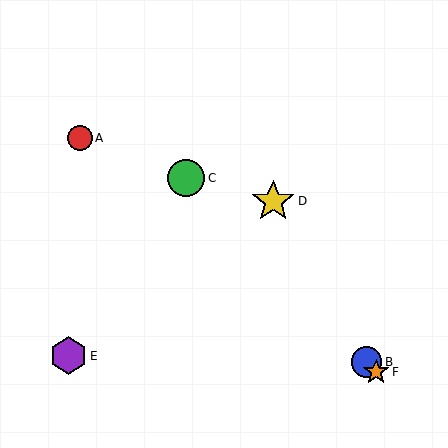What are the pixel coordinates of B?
Object B is at (367, 362).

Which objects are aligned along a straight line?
Objects B, C, F are aligned along a straight line.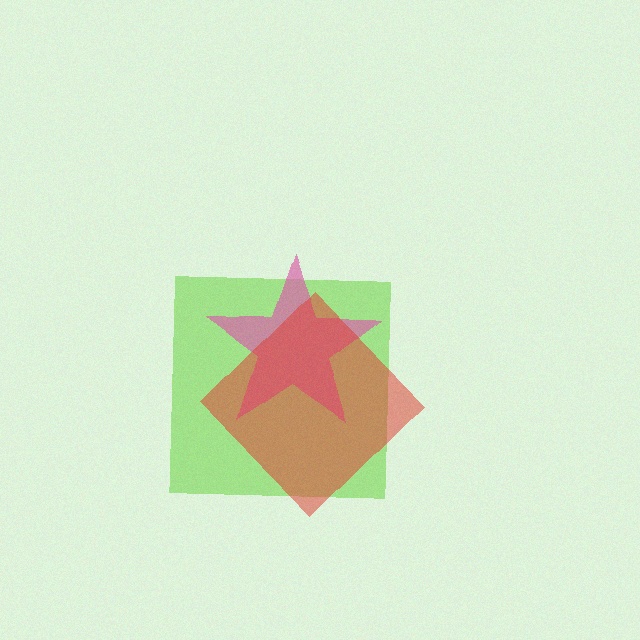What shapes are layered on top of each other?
The layered shapes are: a lime square, a pink star, a red diamond.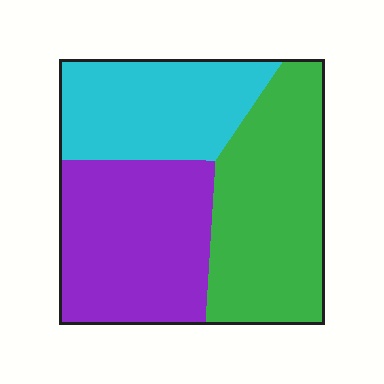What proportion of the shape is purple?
Purple takes up about one third (1/3) of the shape.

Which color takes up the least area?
Cyan, at roughly 25%.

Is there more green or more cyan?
Green.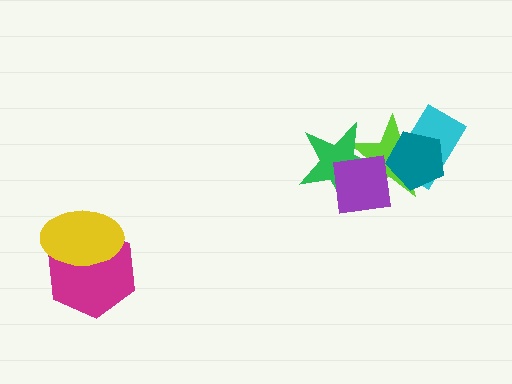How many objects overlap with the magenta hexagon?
1 object overlaps with the magenta hexagon.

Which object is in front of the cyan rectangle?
The teal pentagon is in front of the cyan rectangle.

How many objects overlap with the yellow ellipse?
1 object overlaps with the yellow ellipse.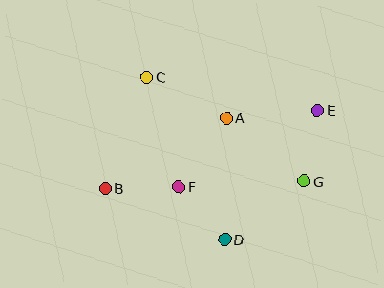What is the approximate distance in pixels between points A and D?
The distance between A and D is approximately 122 pixels.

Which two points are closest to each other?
Points D and F are closest to each other.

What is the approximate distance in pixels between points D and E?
The distance between D and E is approximately 159 pixels.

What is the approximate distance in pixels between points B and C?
The distance between B and C is approximately 119 pixels.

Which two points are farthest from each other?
Points B and E are farthest from each other.